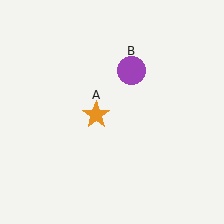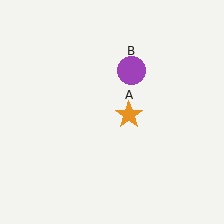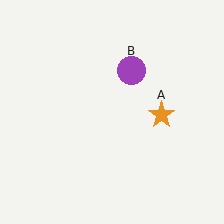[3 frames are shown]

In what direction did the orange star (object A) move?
The orange star (object A) moved right.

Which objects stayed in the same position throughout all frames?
Purple circle (object B) remained stationary.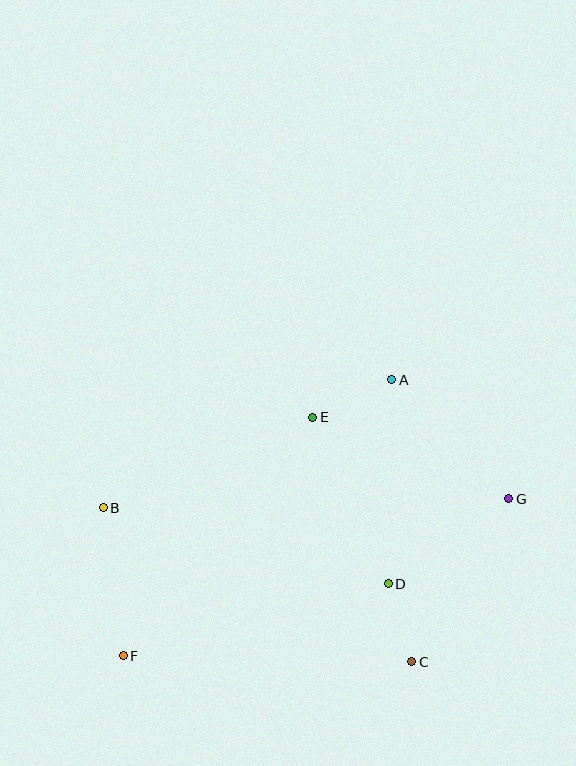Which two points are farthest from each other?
Points F and G are farthest from each other.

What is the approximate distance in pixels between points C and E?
The distance between C and E is approximately 264 pixels.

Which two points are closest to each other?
Points C and D are closest to each other.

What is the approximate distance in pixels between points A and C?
The distance between A and C is approximately 283 pixels.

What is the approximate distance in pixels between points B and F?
The distance between B and F is approximately 149 pixels.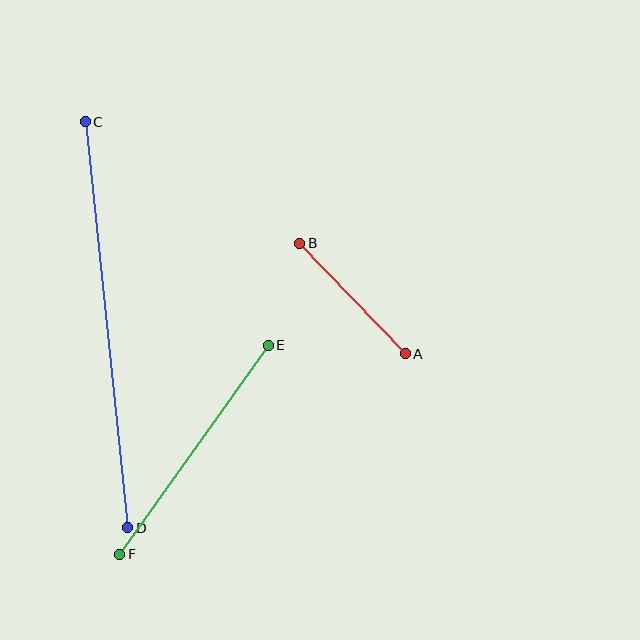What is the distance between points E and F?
The distance is approximately 256 pixels.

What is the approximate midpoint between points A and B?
The midpoint is at approximately (352, 298) pixels.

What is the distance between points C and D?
The distance is approximately 408 pixels.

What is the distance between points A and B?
The distance is approximately 152 pixels.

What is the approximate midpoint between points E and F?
The midpoint is at approximately (194, 450) pixels.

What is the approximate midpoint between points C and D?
The midpoint is at approximately (107, 325) pixels.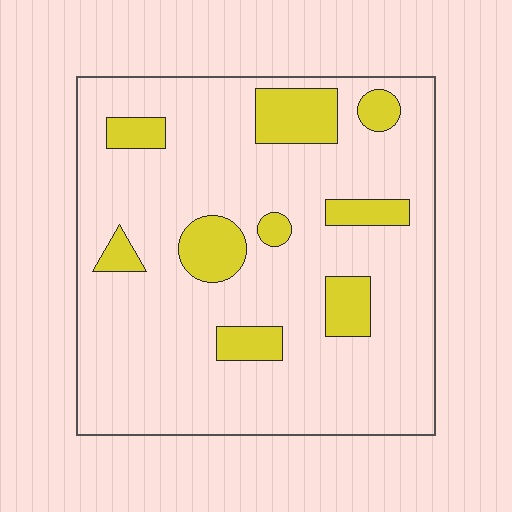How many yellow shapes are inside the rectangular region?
9.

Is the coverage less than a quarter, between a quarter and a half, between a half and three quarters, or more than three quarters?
Less than a quarter.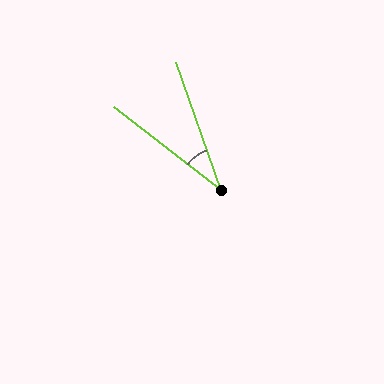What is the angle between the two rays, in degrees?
Approximately 33 degrees.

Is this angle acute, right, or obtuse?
It is acute.